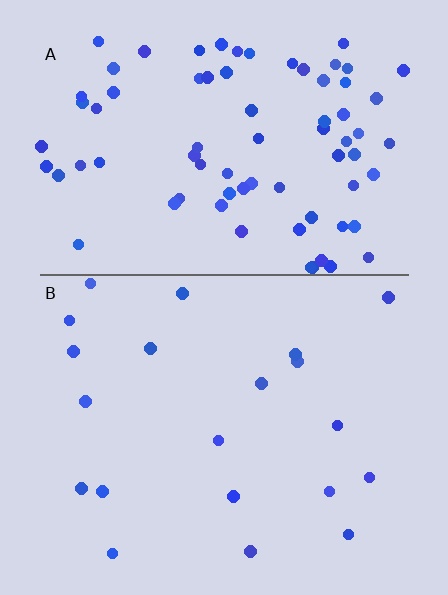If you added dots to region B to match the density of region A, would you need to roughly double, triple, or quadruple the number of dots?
Approximately quadruple.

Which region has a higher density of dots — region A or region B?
A (the top).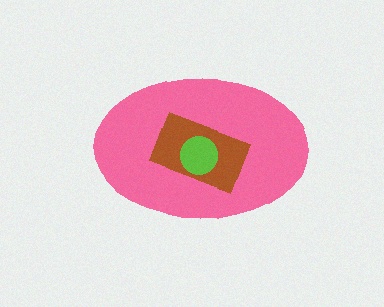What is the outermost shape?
The pink ellipse.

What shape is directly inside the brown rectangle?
The lime circle.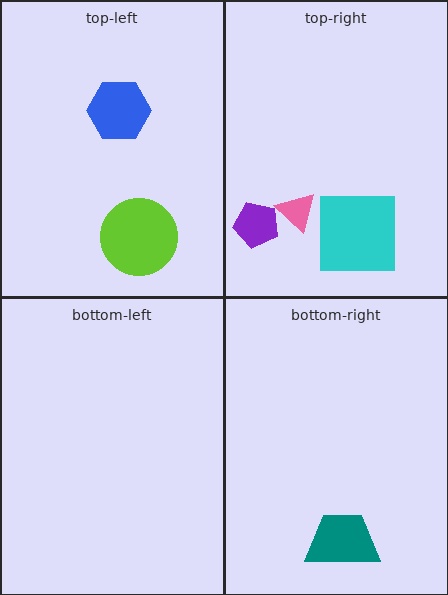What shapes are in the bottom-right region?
The teal trapezoid.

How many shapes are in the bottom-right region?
1.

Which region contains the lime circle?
The top-left region.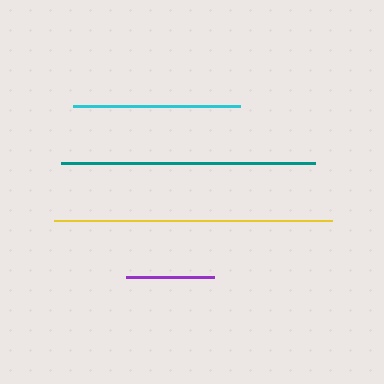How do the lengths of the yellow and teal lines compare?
The yellow and teal lines are approximately the same length.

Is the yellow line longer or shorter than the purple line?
The yellow line is longer than the purple line.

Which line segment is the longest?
The yellow line is the longest at approximately 278 pixels.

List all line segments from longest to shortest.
From longest to shortest: yellow, teal, cyan, purple.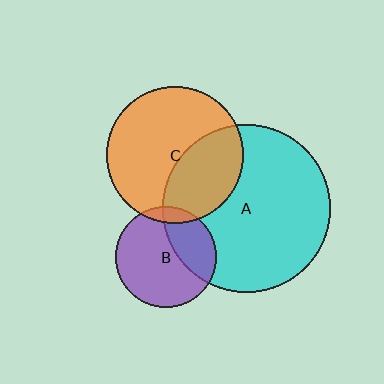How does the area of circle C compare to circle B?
Approximately 1.8 times.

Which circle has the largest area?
Circle A (cyan).